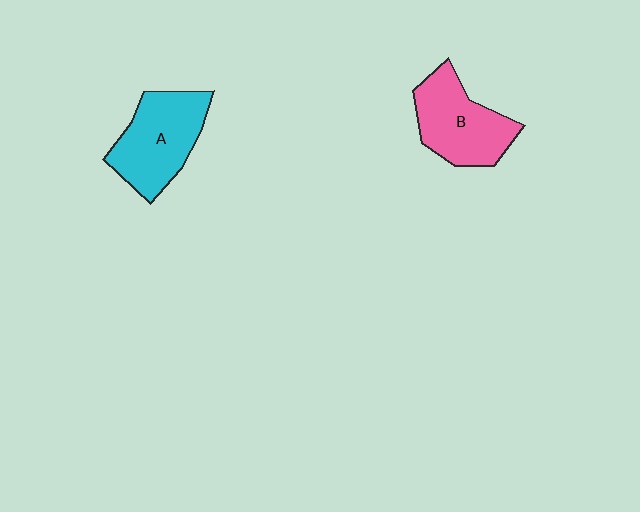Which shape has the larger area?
Shape A (cyan).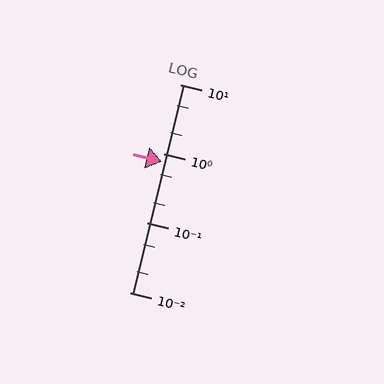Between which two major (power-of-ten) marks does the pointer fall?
The pointer is between 0.1 and 1.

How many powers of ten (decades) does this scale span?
The scale spans 3 decades, from 0.01 to 10.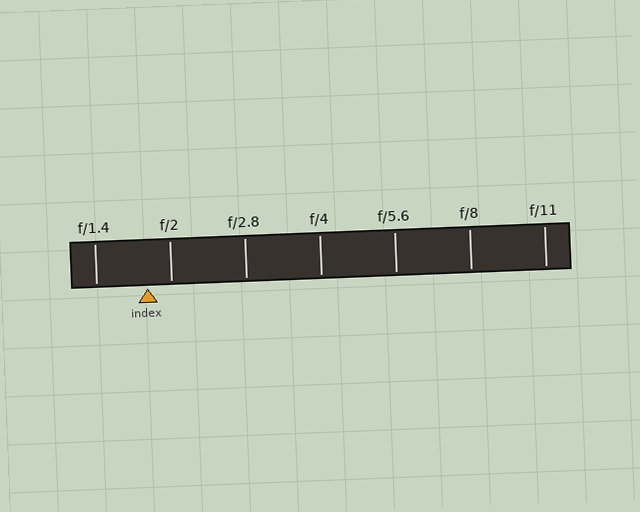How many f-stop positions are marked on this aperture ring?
There are 7 f-stop positions marked.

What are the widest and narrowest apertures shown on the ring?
The widest aperture shown is f/1.4 and the narrowest is f/11.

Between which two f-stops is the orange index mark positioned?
The index mark is between f/1.4 and f/2.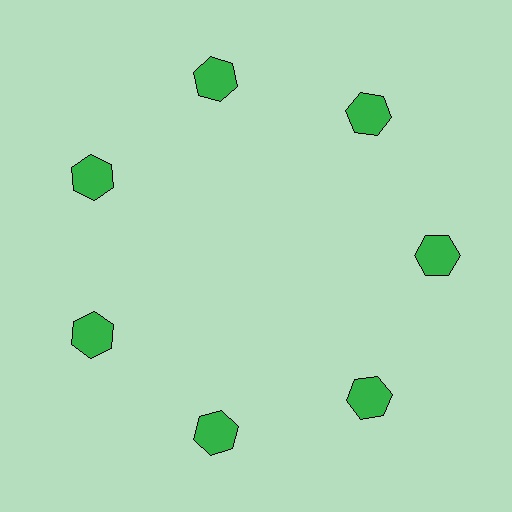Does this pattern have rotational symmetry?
Yes, this pattern has 7-fold rotational symmetry. It looks the same after rotating 51 degrees around the center.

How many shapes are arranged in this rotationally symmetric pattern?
There are 7 shapes, arranged in 7 groups of 1.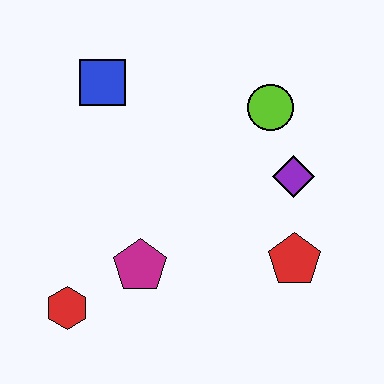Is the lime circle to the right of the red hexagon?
Yes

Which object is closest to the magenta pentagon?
The red hexagon is closest to the magenta pentagon.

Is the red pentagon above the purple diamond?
No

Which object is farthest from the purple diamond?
The red hexagon is farthest from the purple diamond.